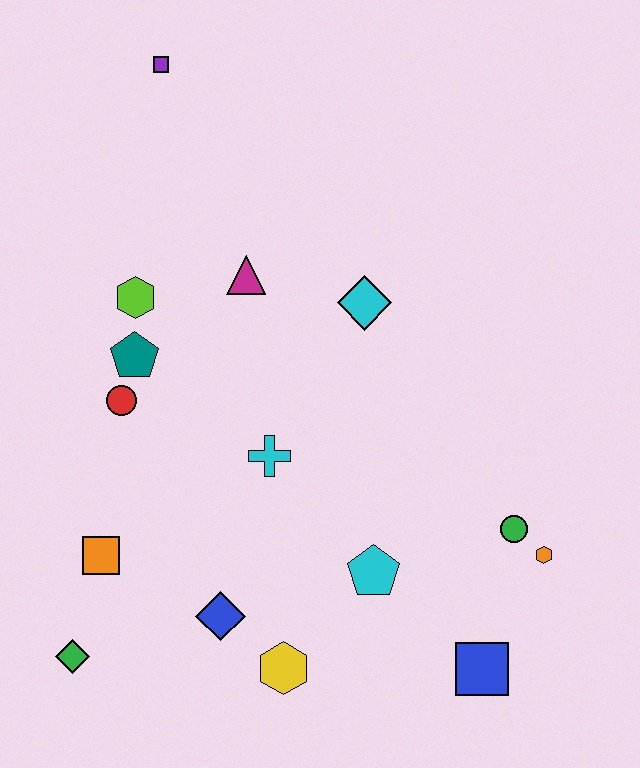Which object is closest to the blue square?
The orange hexagon is closest to the blue square.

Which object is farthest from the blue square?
The purple square is farthest from the blue square.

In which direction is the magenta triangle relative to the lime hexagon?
The magenta triangle is to the right of the lime hexagon.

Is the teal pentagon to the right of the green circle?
No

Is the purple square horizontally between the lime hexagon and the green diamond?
No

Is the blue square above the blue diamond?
No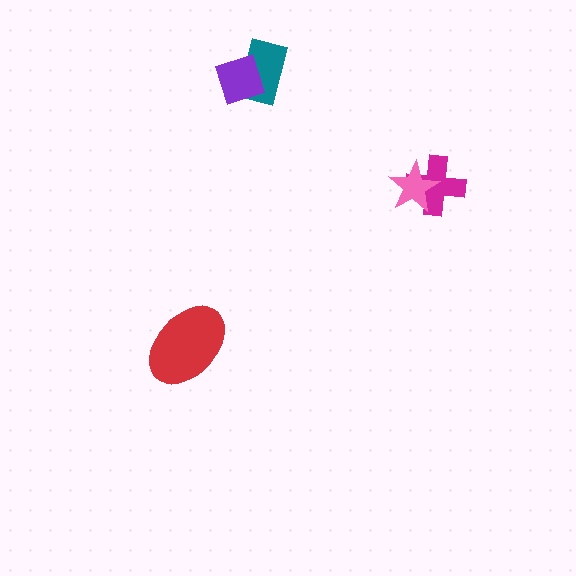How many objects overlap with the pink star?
1 object overlaps with the pink star.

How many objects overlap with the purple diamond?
1 object overlaps with the purple diamond.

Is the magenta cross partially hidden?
Yes, it is partially covered by another shape.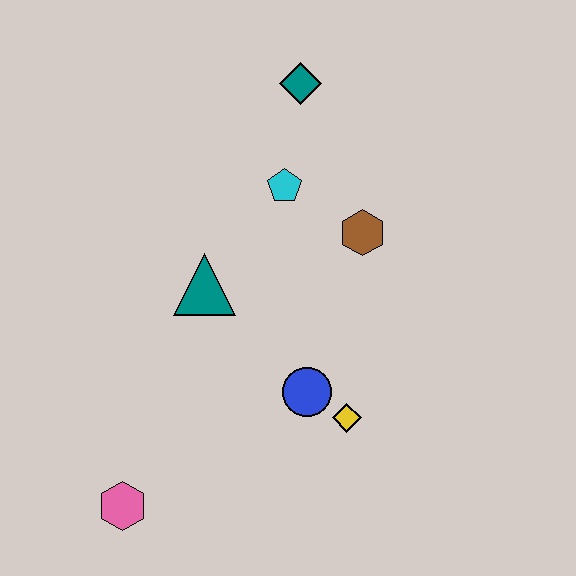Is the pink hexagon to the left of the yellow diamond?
Yes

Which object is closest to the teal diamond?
The cyan pentagon is closest to the teal diamond.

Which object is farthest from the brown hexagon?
The pink hexagon is farthest from the brown hexagon.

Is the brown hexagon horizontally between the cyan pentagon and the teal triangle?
No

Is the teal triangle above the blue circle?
Yes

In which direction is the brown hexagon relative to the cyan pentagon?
The brown hexagon is to the right of the cyan pentagon.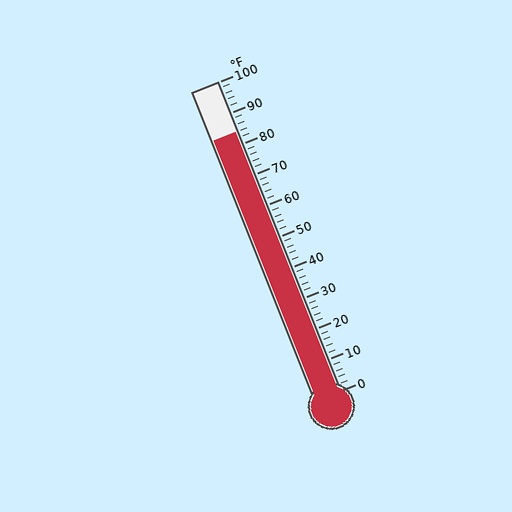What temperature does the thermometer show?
The thermometer shows approximately 84°F.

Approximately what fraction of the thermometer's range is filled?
The thermometer is filled to approximately 85% of its range.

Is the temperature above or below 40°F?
The temperature is above 40°F.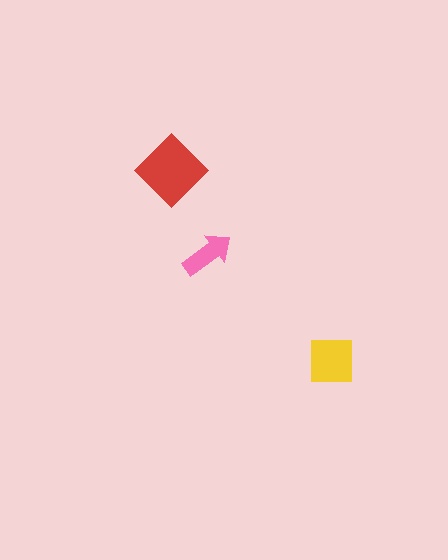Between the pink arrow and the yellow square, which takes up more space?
The yellow square.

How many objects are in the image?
There are 3 objects in the image.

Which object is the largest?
The red diamond.